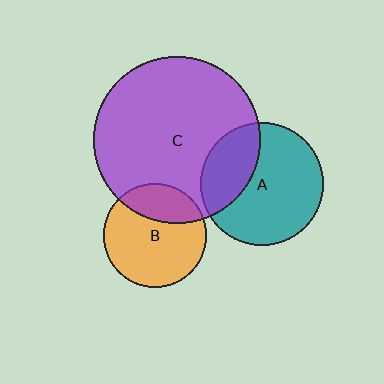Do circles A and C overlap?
Yes.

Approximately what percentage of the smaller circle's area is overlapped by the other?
Approximately 30%.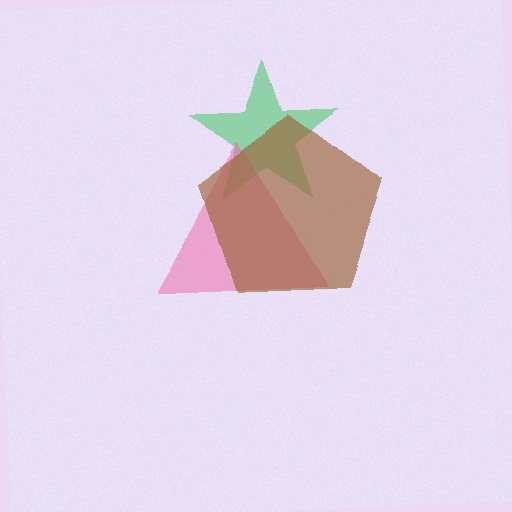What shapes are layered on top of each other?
The layered shapes are: a green star, a pink triangle, a brown pentagon.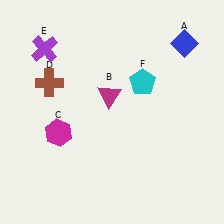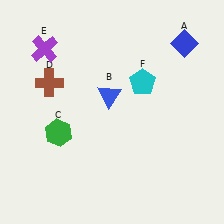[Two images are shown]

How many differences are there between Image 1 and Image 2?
There are 2 differences between the two images.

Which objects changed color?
B changed from magenta to blue. C changed from magenta to green.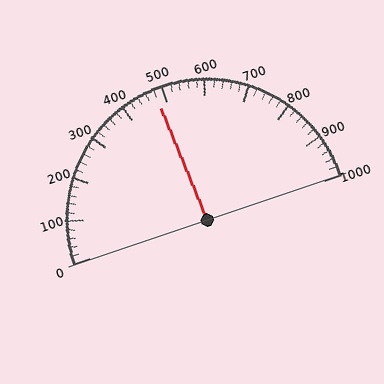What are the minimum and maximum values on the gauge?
The gauge ranges from 0 to 1000.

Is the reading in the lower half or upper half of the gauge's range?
The reading is in the lower half of the range (0 to 1000).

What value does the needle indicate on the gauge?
The needle indicates approximately 480.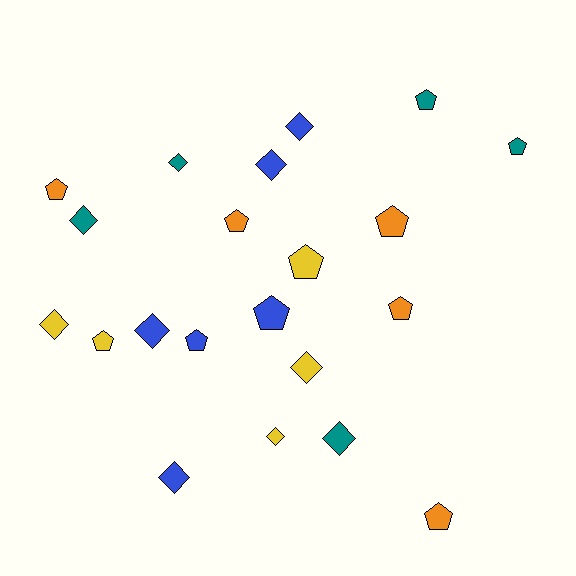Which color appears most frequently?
Blue, with 6 objects.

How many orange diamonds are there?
There are no orange diamonds.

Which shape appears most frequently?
Pentagon, with 11 objects.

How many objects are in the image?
There are 21 objects.